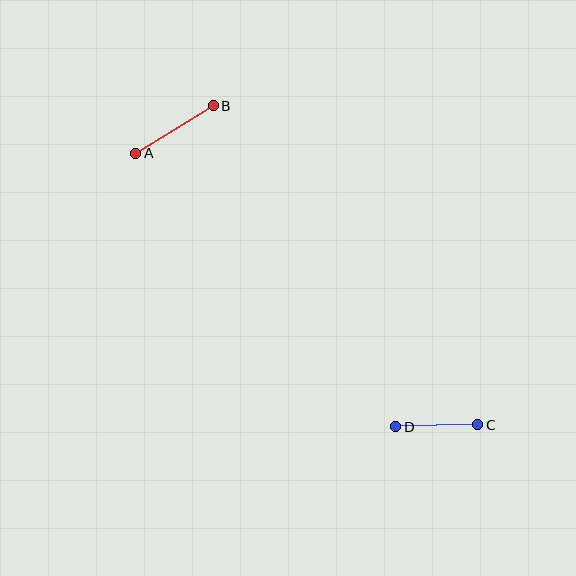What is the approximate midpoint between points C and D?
The midpoint is at approximately (437, 426) pixels.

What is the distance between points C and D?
The distance is approximately 82 pixels.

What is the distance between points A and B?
The distance is approximately 91 pixels.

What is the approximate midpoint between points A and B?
The midpoint is at approximately (174, 129) pixels.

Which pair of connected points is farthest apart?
Points A and B are farthest apart.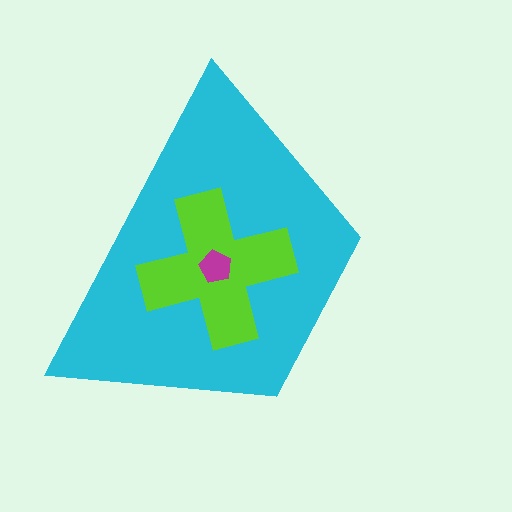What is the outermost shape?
The cyan trapezoid.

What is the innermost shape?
The magenta pentagon.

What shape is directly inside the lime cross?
The magenta pentagon.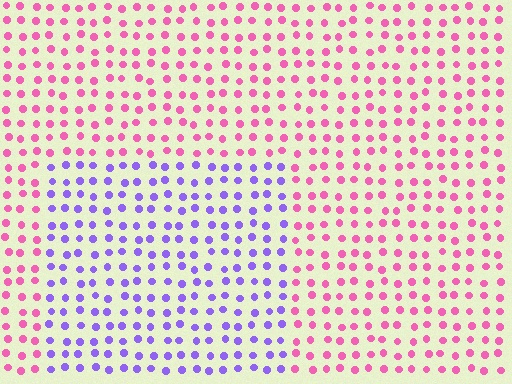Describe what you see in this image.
The image is filled with small pink elements in a uniform arrangement. A rectangle-shaped region is visible where the elements are tinted to a slightly different hue, forming a subtle color boundary.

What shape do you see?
I see a rectangle.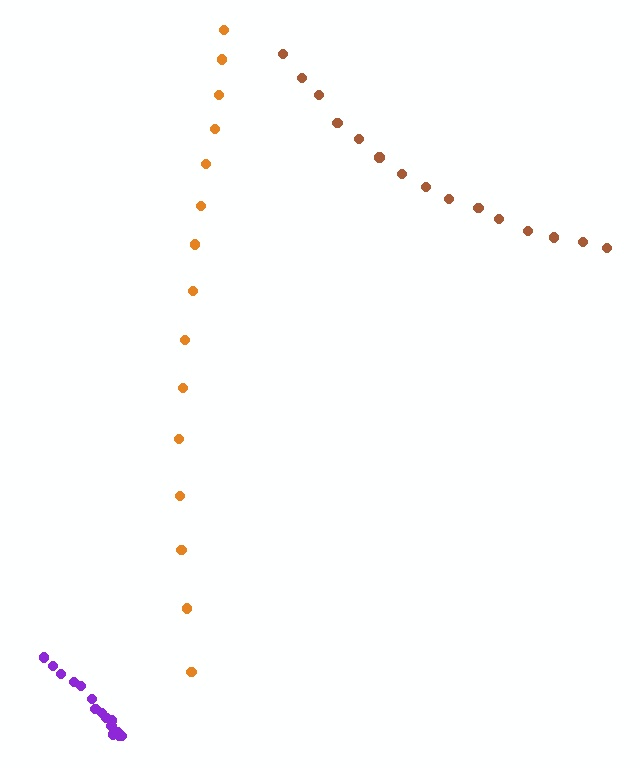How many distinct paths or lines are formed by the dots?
There are 3 distinct paths.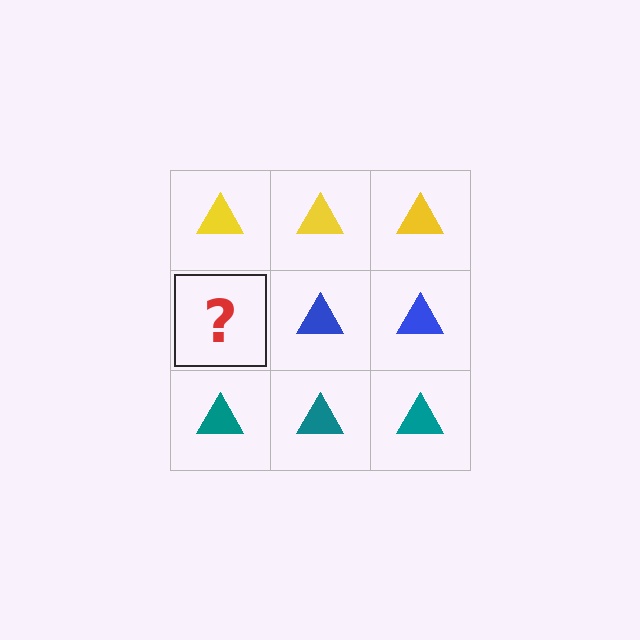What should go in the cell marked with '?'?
The missing cell should contain a blue triangle.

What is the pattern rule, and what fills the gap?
The rule is that each row has a consistent color. The gap should be filled with a blue triangle.